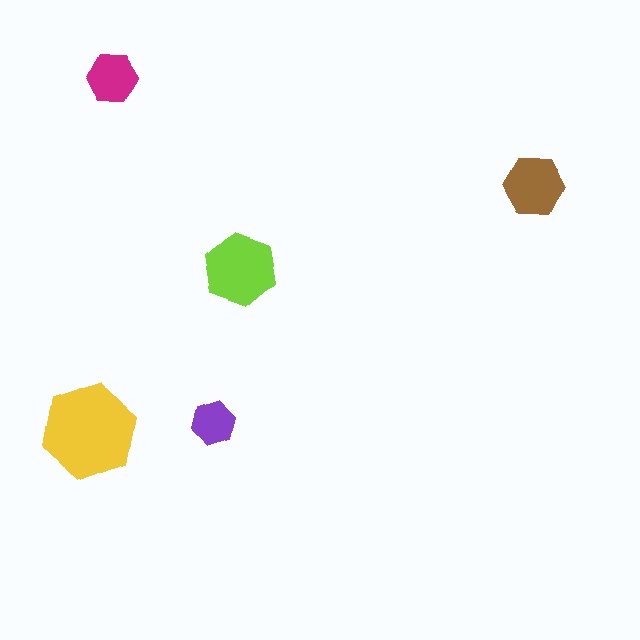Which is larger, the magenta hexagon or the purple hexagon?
The magenta one.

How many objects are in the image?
There are 5 objects in the image.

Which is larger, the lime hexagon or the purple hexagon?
The lime one.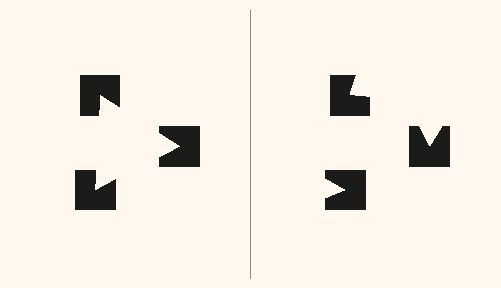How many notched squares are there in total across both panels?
6 — 3 on each side.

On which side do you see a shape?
An illusory triangle appears on the left side. On the right side the wedge cuts are rotated, so no coherent shape forms.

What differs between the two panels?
The notched squares are positioned identically on both sides; only the wedge orientations differ. On the left they align to a triangle; on the right they are misaligned.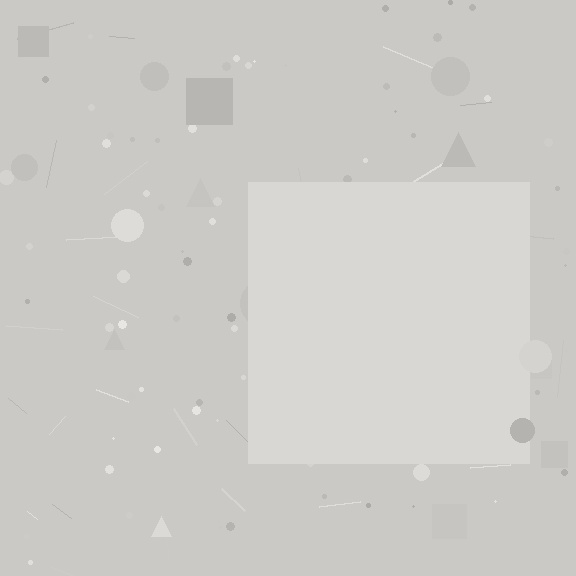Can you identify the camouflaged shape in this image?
The camouflaged shape is a square.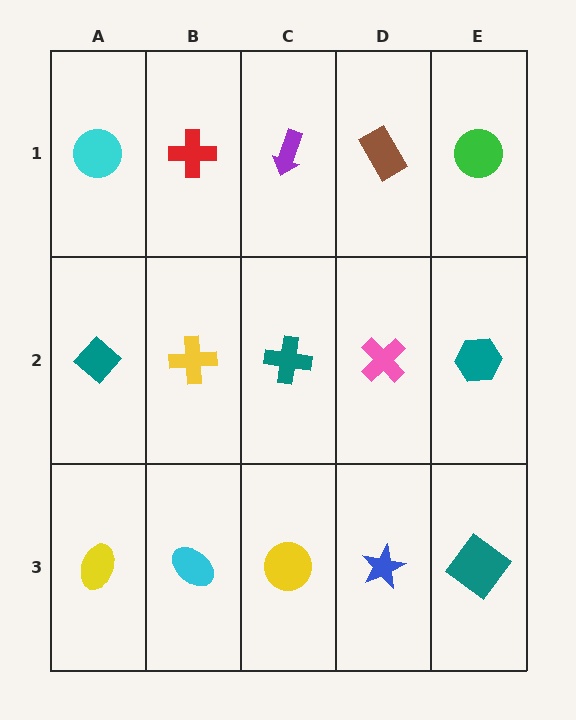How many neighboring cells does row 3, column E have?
2.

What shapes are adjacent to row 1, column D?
A pink cross (row 2, column D), a purple arrow (row 1, column C), a green circle (row 1, column E).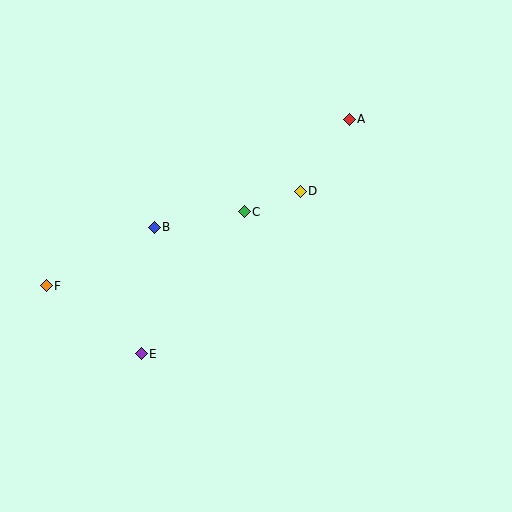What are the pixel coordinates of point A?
Point A is at (349, 119).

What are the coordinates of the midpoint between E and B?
The midpoint between E and B is at (148, 291).